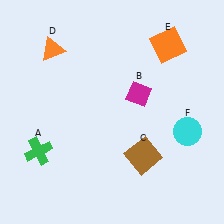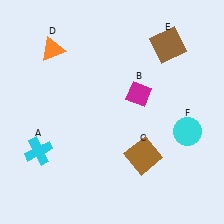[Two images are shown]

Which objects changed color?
A changed from green to cyan. E changed from orange to brown.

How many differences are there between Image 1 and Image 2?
There are 2 differences between the two images.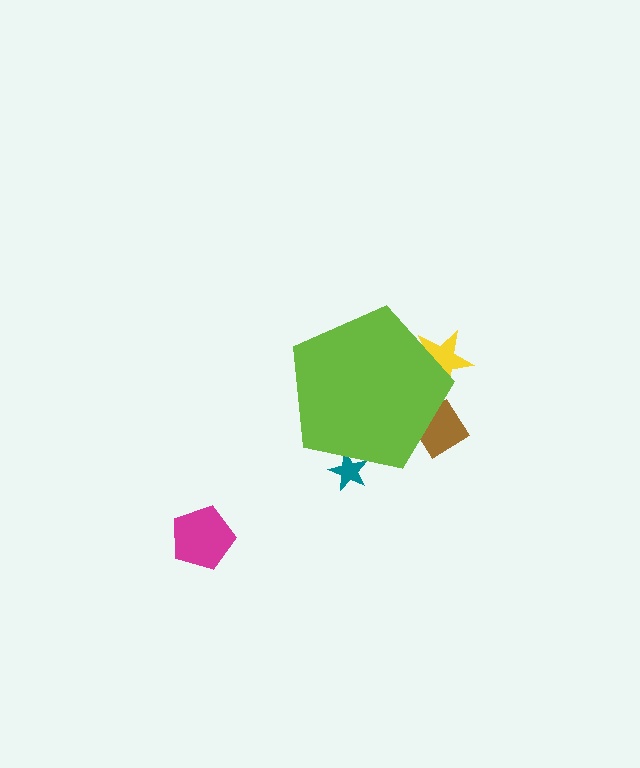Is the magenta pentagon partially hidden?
No, the magenta pentagon is fully visible.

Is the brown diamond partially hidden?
Yes, the brown diamond is partially hidden behind the lime pentagon.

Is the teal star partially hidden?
Yes, the teal star is partially hidden behind the lime pentagon.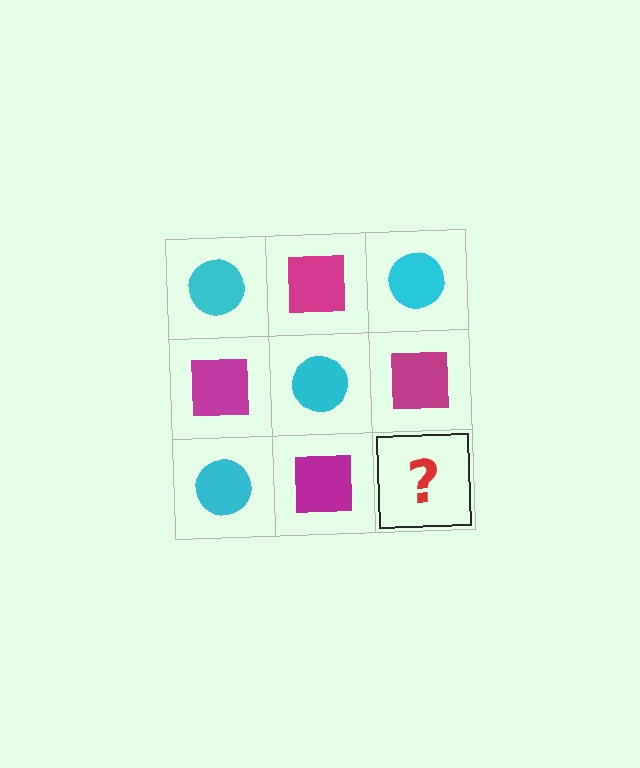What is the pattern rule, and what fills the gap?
The rule is that it alternates cyan circle and magenta square in a checkerboard pattern. The gap should be filled with a cyan circle.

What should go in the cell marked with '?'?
The missing cell should contain a cyan circle.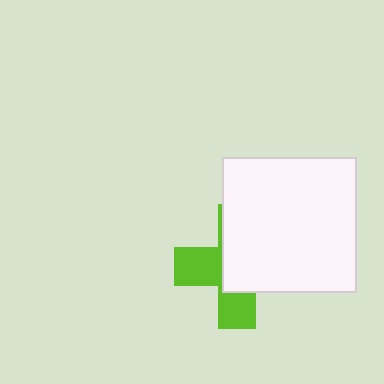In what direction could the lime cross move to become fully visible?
The lime cross could move toward the lower-left. That would shift it out from behind the white square entirely.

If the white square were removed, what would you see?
You would see the complete lime cross.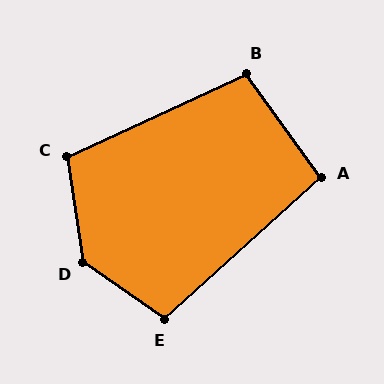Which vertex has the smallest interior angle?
A, at approximately 96 degrees.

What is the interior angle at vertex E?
Approximately 103 degrees (obtuse).